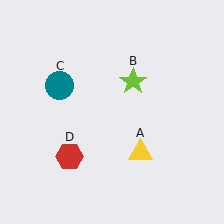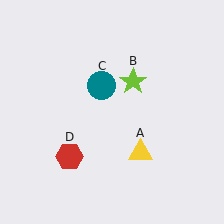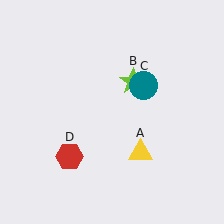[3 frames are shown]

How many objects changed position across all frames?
1 object changed position: teal circle (object C).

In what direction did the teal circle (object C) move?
The teal circle (object C) moved right.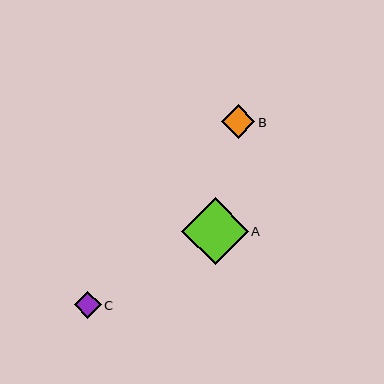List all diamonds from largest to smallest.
From largest to smallest: A, B, C.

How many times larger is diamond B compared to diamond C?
Diamond B is approximately 1.3 times the size of diamond C.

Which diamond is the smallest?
Diamond C is the smallest with a size of approximately 27 pixels.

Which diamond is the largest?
Diamond A is the largest with a size of approximately 67 pixels.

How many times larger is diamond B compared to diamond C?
Diamond B is approximately 1.3 times the size of diamond C.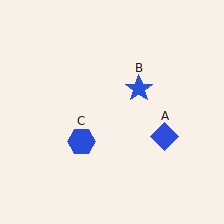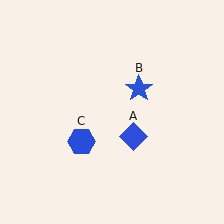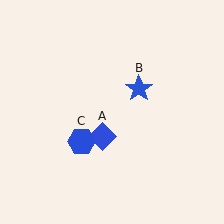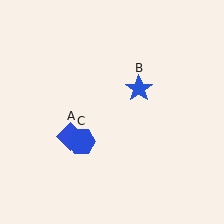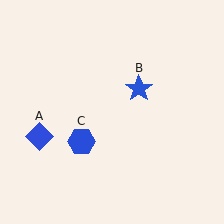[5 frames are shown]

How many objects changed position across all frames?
1 object changed position: blue diamond (object A).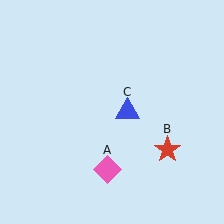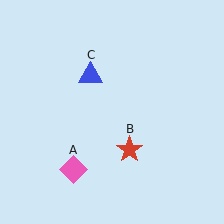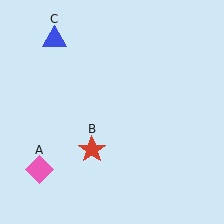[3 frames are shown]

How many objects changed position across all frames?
3 objects changed position: pink diamond (object A), red star (object B), blue triangle (object C).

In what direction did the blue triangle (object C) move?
The blue triangle (object C) moved up and to the left.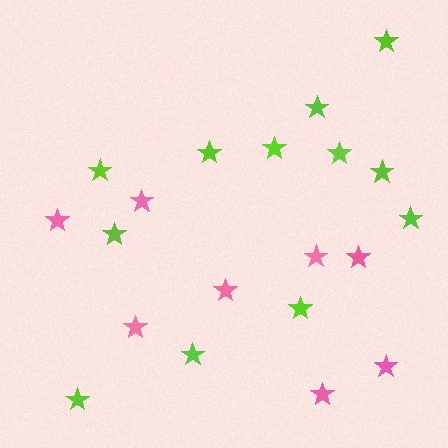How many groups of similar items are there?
There are 2 groups: one group of lime stars (12) and one group of pink stars (8).